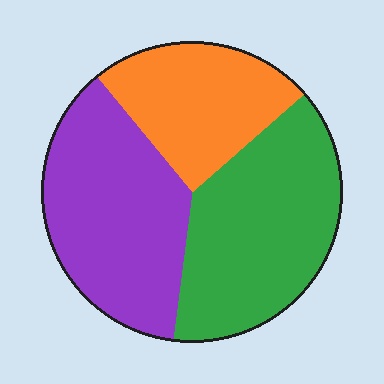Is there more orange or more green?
Green.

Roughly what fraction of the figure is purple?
Purple covers about 35% of the figure.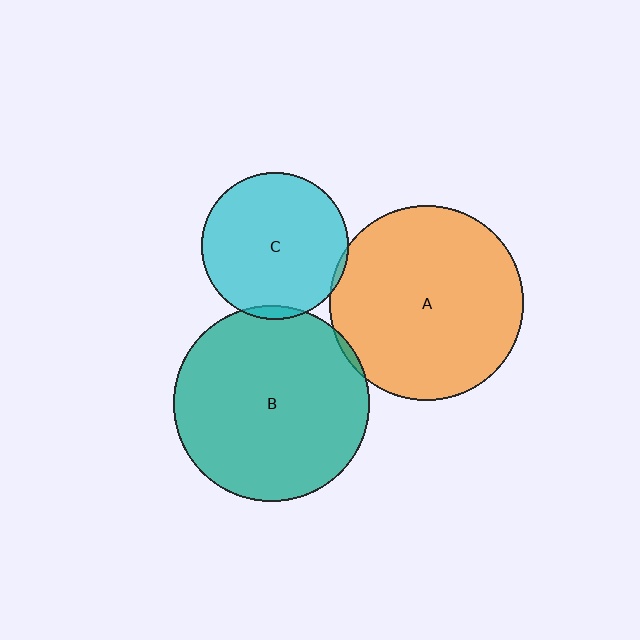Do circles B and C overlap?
Yes.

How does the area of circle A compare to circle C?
Approximately 1.7 times.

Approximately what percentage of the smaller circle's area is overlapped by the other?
Approximately 5%.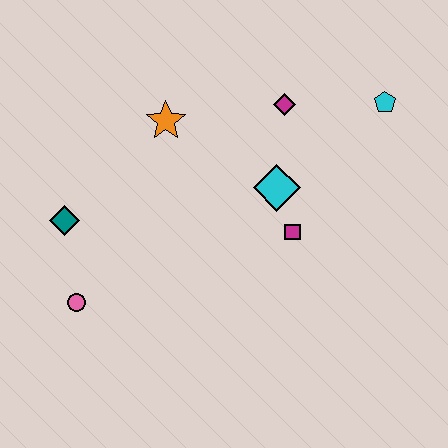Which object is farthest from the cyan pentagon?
The pink circle is farthest from the cyan pentagon.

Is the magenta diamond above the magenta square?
Yes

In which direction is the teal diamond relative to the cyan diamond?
The teal diamond is to the left of the cyan diamond.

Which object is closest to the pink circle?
The teal diamond is closest to the pink circle.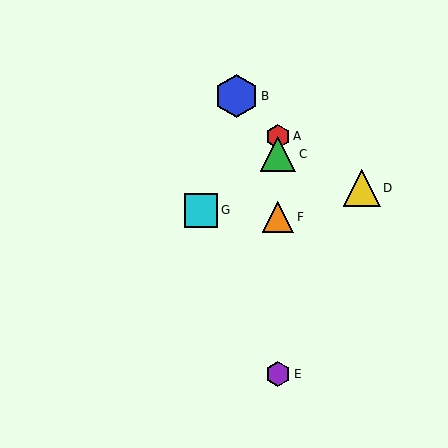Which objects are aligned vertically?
Objects A, C, E, F are aligned vertically.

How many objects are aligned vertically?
4 objects (A, C, E, F) are aligned vertically.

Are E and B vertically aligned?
No, E is at x≈278 and B is at x≈237.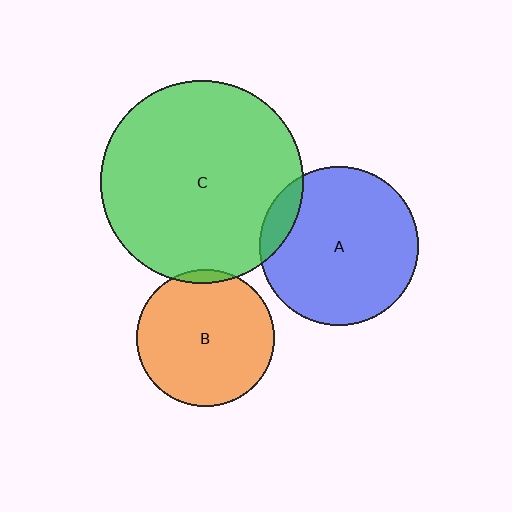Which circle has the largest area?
Circle C (green).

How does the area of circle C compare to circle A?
Approximately 1.7 times.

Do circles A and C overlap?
Yes.